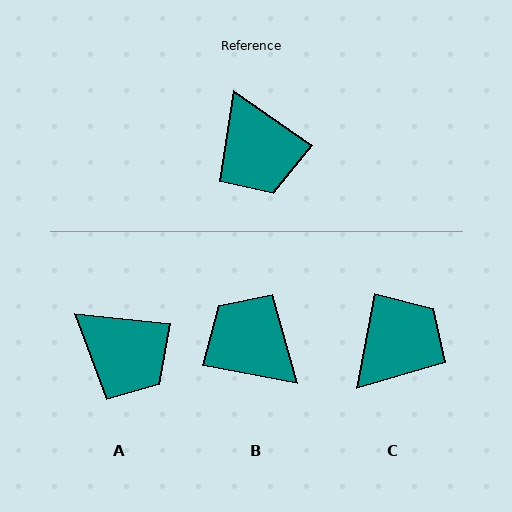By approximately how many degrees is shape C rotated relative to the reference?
Approximately 114 degrees counter-clockwise.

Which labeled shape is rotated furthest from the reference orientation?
B, about 156 degrees away.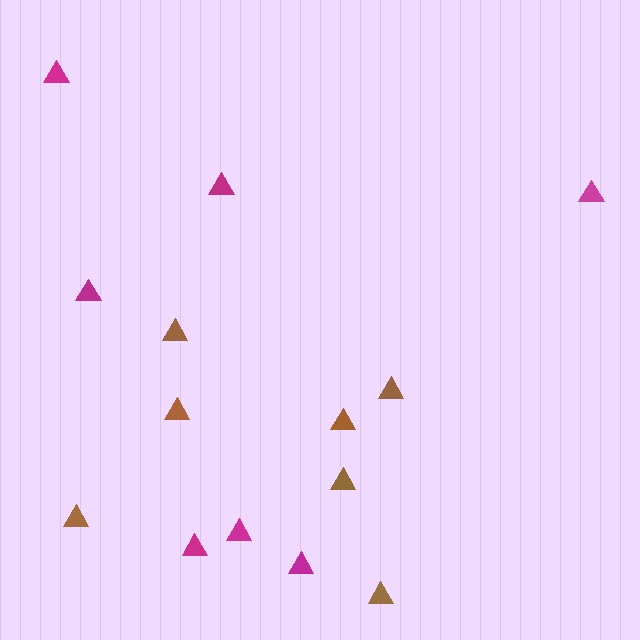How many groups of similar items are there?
There are 2 groups: one group of magenta triangles (7) and one group of brown triangles (7).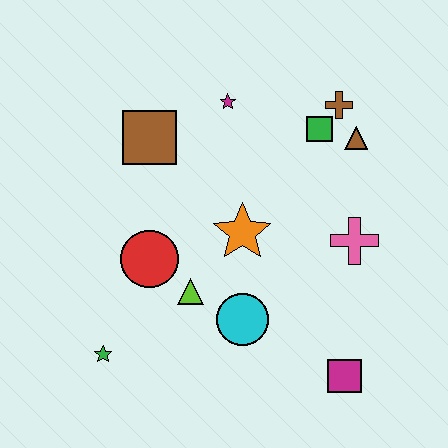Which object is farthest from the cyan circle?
The brown cross is farthest from the cyan circle.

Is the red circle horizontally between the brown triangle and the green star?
Yes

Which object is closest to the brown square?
The magenta star is closest to the brown square.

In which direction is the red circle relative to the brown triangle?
The red circle is to the left of the brown triangle.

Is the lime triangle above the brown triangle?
No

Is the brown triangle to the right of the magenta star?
Yes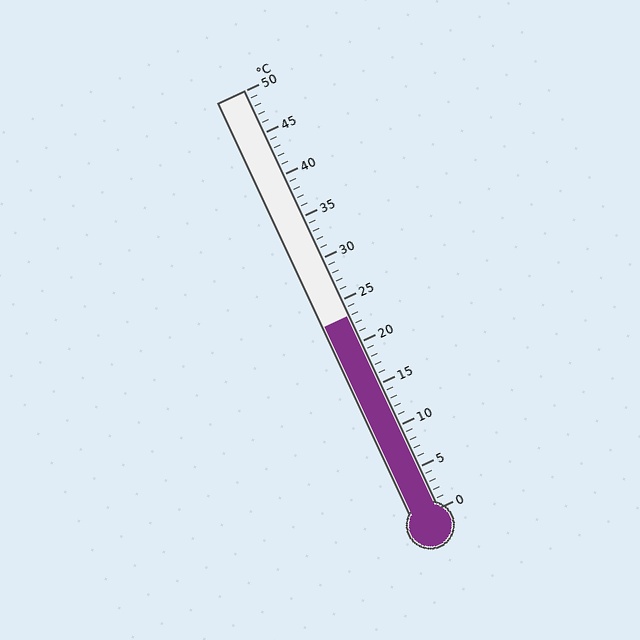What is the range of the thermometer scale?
The thermometer scale ranges from 0°C to 50°C.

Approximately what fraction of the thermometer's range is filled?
The thermometer is filled to approximately 45% of its range.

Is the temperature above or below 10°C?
The temperature is above 10°C.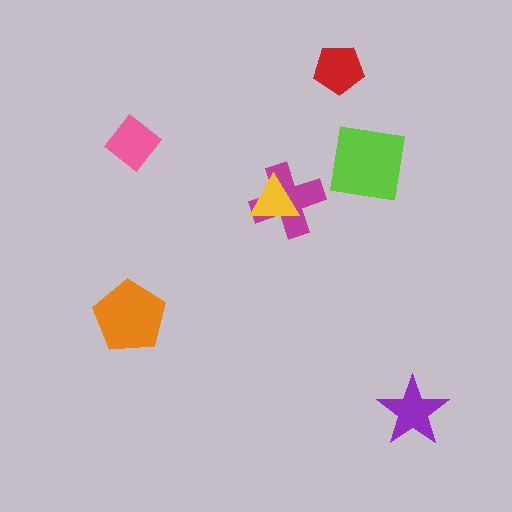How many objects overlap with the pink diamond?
0 objects overlap with the pink diamond.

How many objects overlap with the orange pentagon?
0 objects overlap with the orange pentagon.